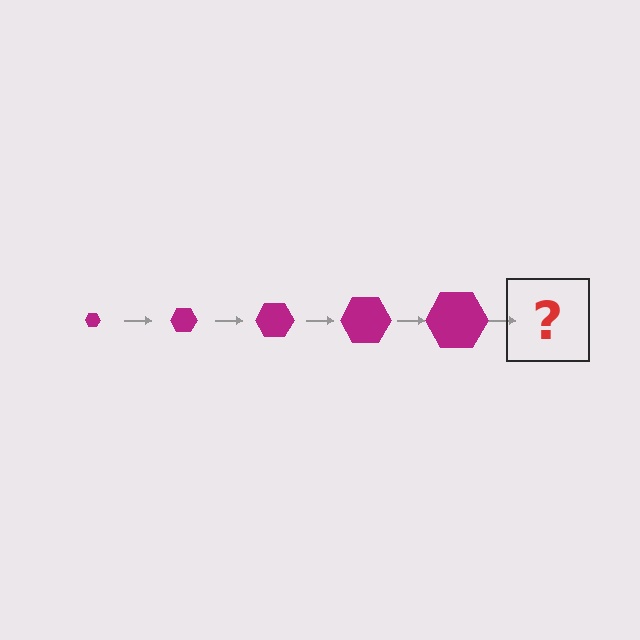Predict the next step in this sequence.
The next step is a magenta hexagon, larger than the previous one.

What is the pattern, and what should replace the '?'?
The pattern is that the hexagon gets progressively larger each step. The '?' should be a magenta hexagon, larger than the previous one.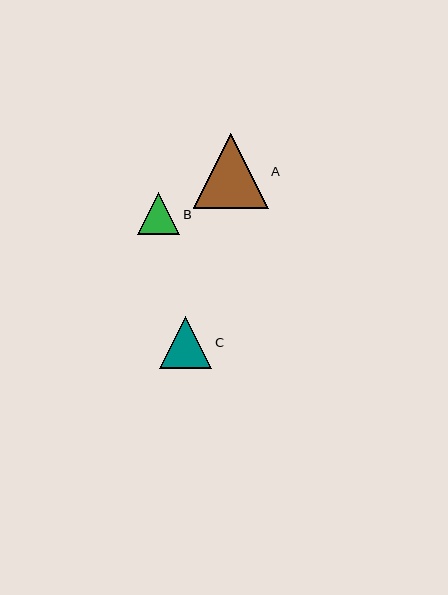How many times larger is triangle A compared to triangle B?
Triangle A is approximately 1.8 times the size of triangle B.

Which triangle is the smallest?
Triangle B is the smallest with a size of approximately 42 pixels.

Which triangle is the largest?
Triangle A is the largest with a size of approximately 75 pixels.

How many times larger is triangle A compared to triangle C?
Triangle A is approximately 1.4 times the size of triangle C.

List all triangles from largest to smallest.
From largest to smallest: A, C, B.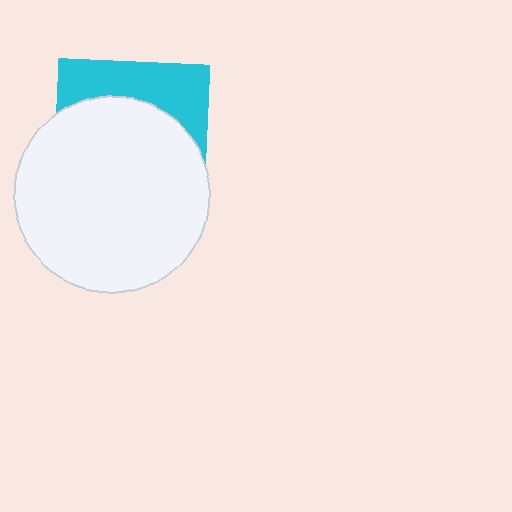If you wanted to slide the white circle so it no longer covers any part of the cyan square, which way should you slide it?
Slide it down — that is the most direct way to separate the two shapes.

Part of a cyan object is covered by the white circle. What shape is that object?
It is a square.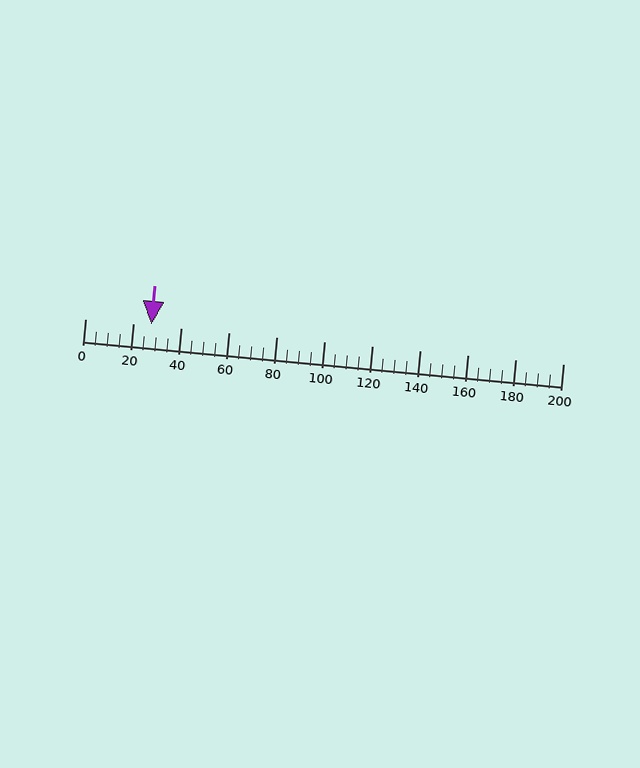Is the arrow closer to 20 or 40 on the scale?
The arrow is closer to 20.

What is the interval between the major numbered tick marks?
The major tick marks are spaced 20 units apart.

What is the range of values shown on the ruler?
The ruler shows values from 0 to 200.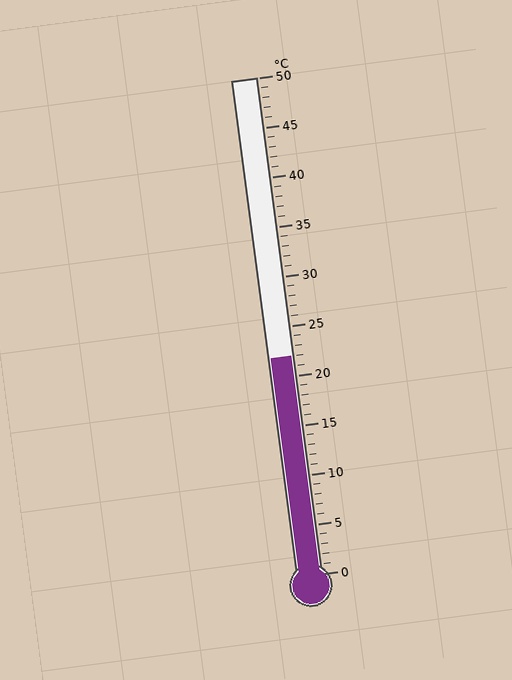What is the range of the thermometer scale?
The thermometer scale ranges from 0°C to 50°C.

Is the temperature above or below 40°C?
The temperature is below 40°C.